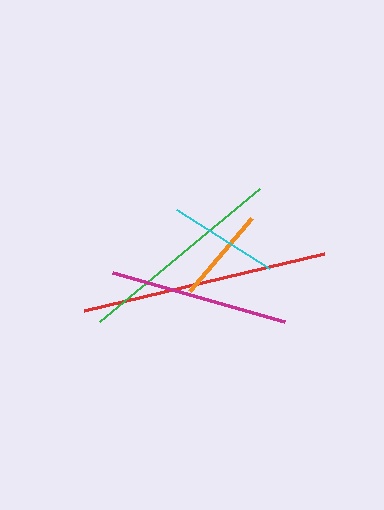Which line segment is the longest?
The red line is the longest at approximately 246 pixels.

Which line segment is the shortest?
The orange line is the shortest at approximately 96 pixels.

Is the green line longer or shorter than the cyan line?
The green line is longer than the cyan line.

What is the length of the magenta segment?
The magenta segment is approximately 179 pixels long.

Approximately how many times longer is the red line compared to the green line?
The red line is approximately 1.2 times the length of the green line.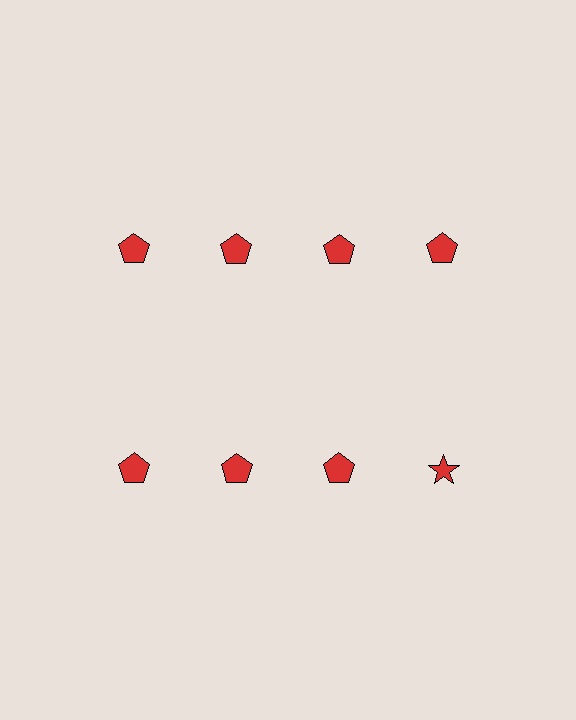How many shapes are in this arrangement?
There are 8 shapes arranged in a grid pattern.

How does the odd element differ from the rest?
It has a different shape: star instead of pentagon.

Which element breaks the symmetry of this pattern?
The red star in the second row, second from right column breaks the symmetry. All other shapes are red pentagons.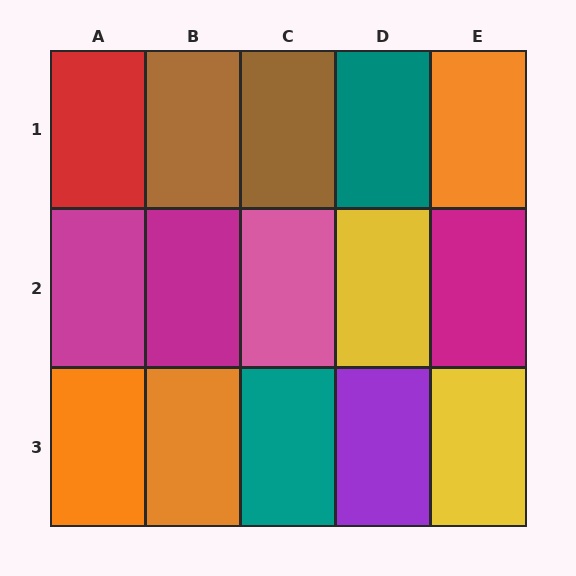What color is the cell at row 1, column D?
Teal.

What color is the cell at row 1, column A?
Red.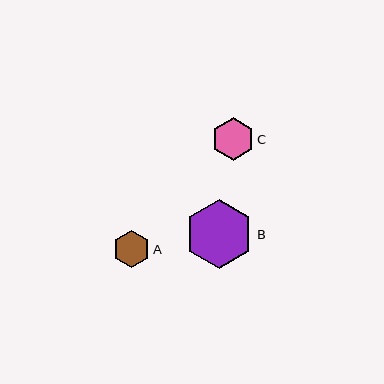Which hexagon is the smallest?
Hexagon A is the smallest with a size of approximately 37 pixels.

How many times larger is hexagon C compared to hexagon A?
Hexagon C is approximately 1.1 times the size of hexagon A.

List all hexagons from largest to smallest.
From largest to smallest: B, C, A.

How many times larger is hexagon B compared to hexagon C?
Hexagon B is approximately 1.6 times the size of hexagon C.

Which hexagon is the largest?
Hexagon B is the largest with a size of approximately 69 pixels.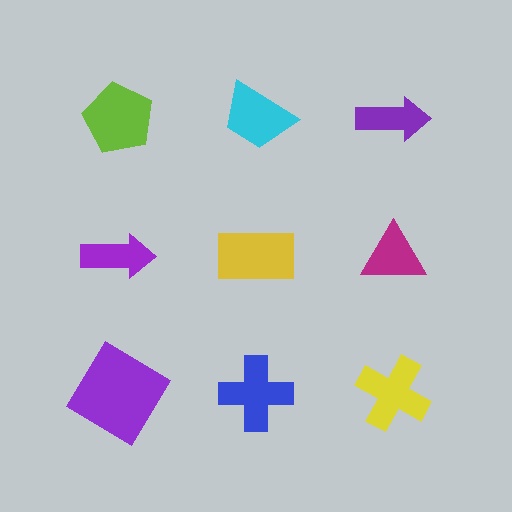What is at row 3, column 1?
A purple diamond.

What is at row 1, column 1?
A lime pentagon.